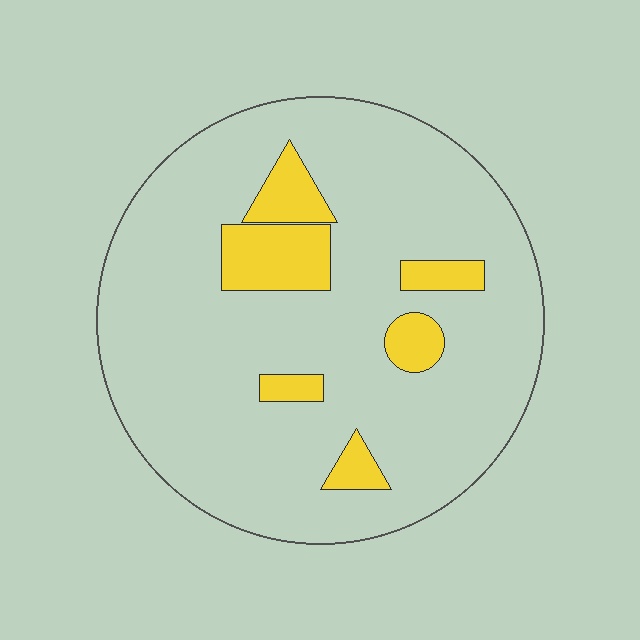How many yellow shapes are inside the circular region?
6.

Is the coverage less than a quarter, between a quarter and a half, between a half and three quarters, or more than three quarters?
Less than a quarter.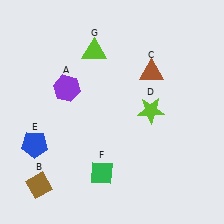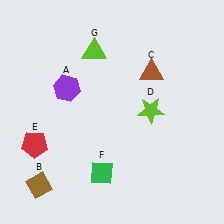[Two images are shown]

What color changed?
The pentagon (E) changed from blue in Image 1 to red in Image 2.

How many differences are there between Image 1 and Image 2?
There is 1 difference between the two images.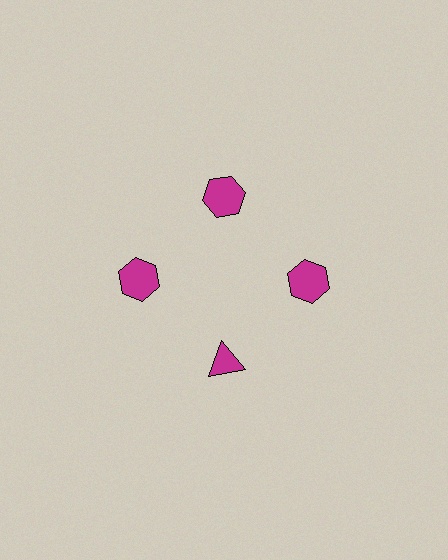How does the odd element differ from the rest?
It has a different shape: triangle instead of hexagon.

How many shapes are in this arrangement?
There are 4 shapes arranged in a ring pattern.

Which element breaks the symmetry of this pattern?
The magenta triangle at roughly the 6 o'clock position breaks the symmetry. All other shapes are magenta hexagons.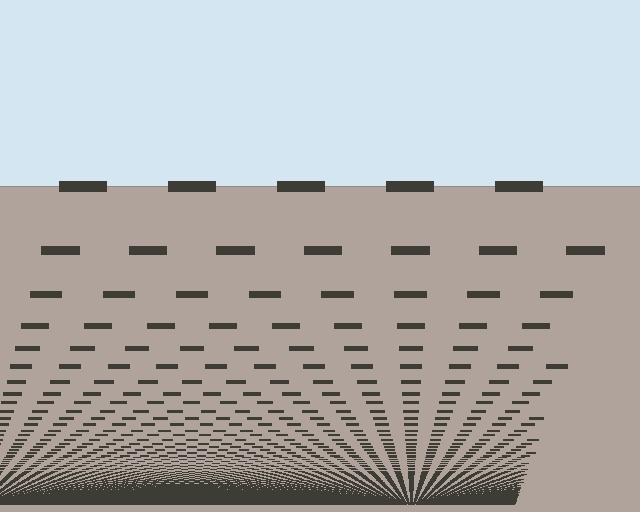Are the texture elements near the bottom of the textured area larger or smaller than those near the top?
Smaller. The gradient is inverted — elements near the bottom are smaller and denser.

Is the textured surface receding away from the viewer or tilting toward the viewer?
The surface appears to tilt toward the viewer. Texture elements get larger and sparser toward the top.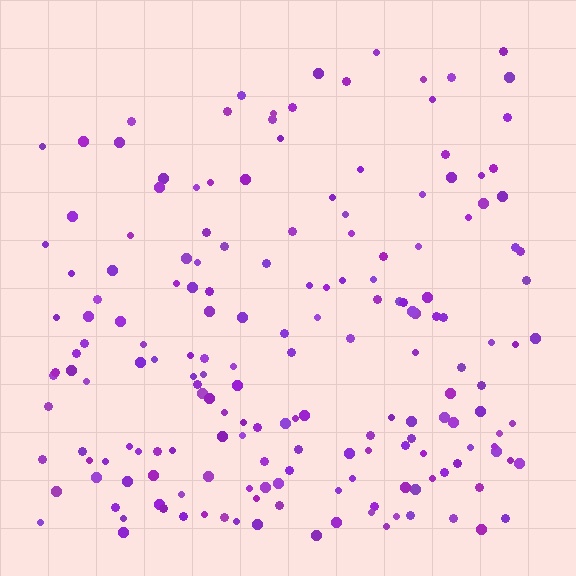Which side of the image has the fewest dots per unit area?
The top.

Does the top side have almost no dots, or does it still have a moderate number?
Still a moderate number, just noticeably fewer than the bottom.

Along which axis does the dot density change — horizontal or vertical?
Vertical.